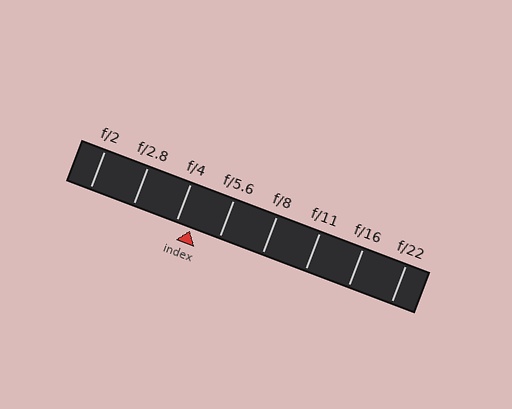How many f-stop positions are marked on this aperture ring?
There are 8 f-stop positions marked.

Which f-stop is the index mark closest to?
The index mark is closest to f/4.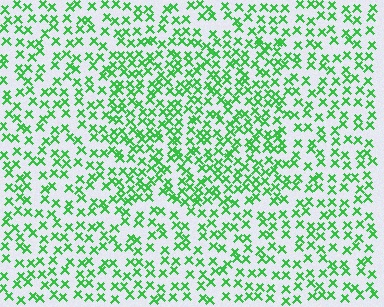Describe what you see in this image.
The image contains small green elements arranged at two different densities. A rectangle-shaped region is visible where the elements are more densely packed than the surrounding area.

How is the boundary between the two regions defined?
The boundary is defined by a change in element density (approximately 1.6x ratio). All elements are the same color, size, and shape.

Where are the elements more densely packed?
The elements are more densely packed inside the rectangle boundary.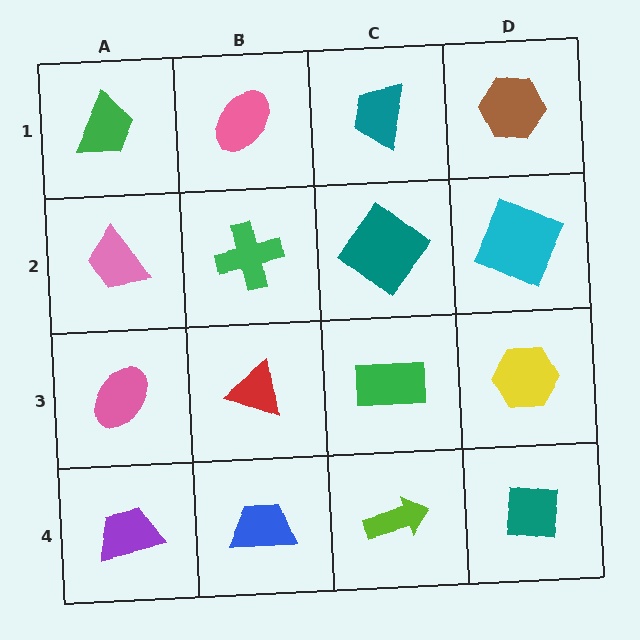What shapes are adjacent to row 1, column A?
A pink trapezoid (row 2, column A), a pink ellipse (row 1, column B).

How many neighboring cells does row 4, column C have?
3.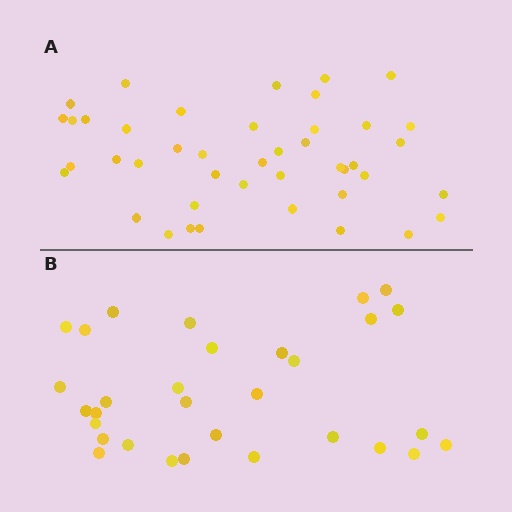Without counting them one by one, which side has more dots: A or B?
Region A (the top region) has more dots.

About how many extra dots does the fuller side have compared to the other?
Region A has roughly 12 or so more dots than region B.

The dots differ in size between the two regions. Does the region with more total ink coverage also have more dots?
No. Region B has more total ink coverage because its dots are larger, but region A actually contains more individual dots. Total area can be misleading — the number of items is what matters here.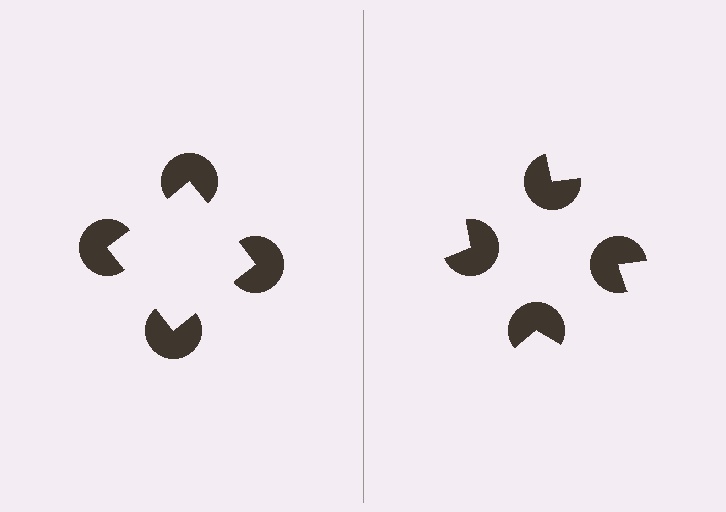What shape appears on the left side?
An illusory square.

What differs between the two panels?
The pac-man discs are positioned identically on both sides; only the wedge orientations differ. On the left they align to a square; on the right they are misaligned.